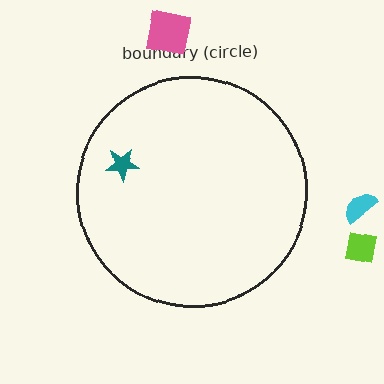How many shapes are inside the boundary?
1 inside, 3 outside.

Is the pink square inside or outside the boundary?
Outside.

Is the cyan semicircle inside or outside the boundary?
Outside.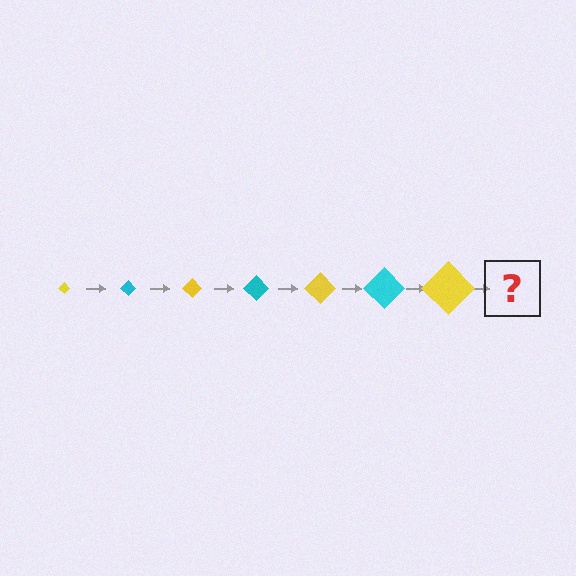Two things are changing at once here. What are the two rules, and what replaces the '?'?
The two rules are that the diamond grows larger each step and the color cycles through yellow and cyan. The '?' should be a cyan diamond, larger than the previous one.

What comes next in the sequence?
The next element should be a cyan diamond, larger than the previous one.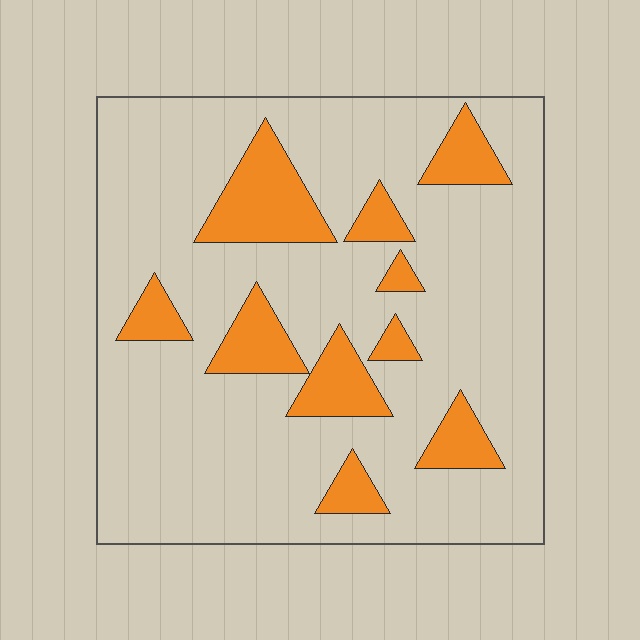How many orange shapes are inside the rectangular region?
10.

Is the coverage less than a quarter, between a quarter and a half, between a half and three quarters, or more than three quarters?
Less than a quarter.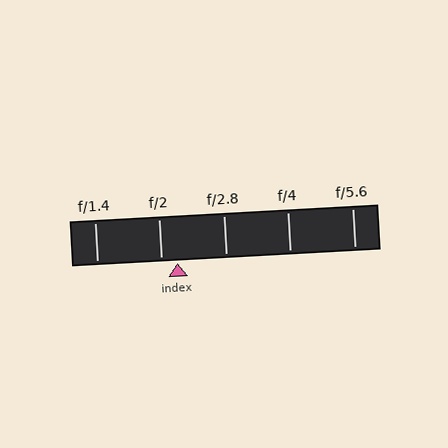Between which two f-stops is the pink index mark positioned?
The index mark is between f/2 and f/2.8.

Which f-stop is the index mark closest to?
The index mark is closest to f/2.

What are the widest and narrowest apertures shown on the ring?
The widest aperture shown is f/1.4 and the narrowest is f/5.6.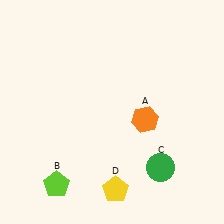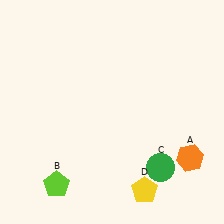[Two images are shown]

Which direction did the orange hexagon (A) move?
The orange hexagon (A) moved right.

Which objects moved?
The objects that moved are: the orange hexagon (A), the yellow pentagon (D).